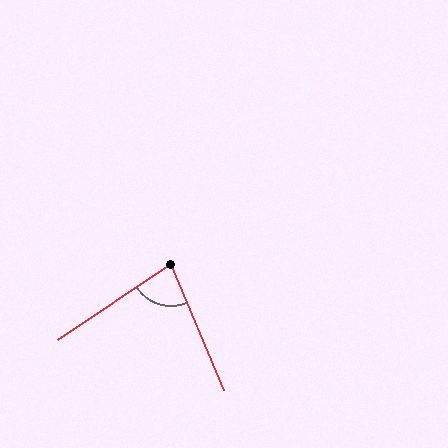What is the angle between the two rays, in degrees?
Approximately 79 degrees.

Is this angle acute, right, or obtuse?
It is acute.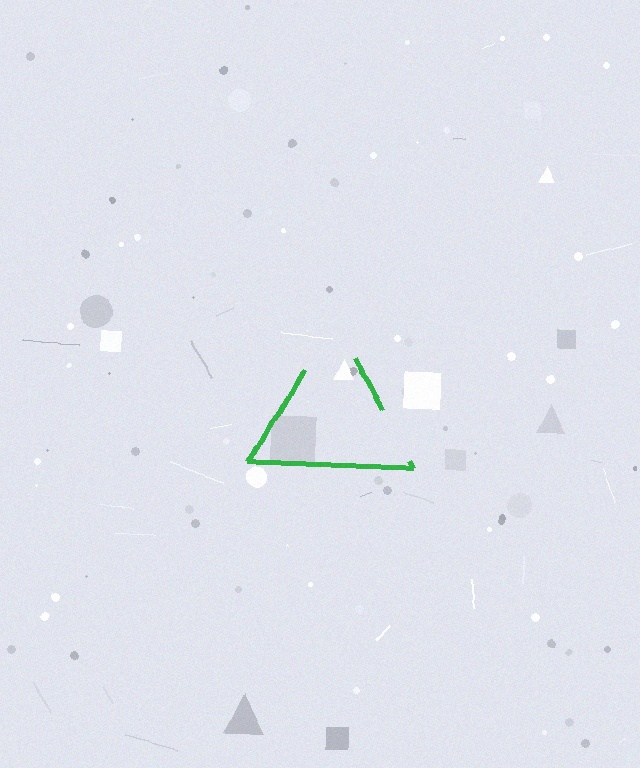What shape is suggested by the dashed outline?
The dashed outline suggests a triangle.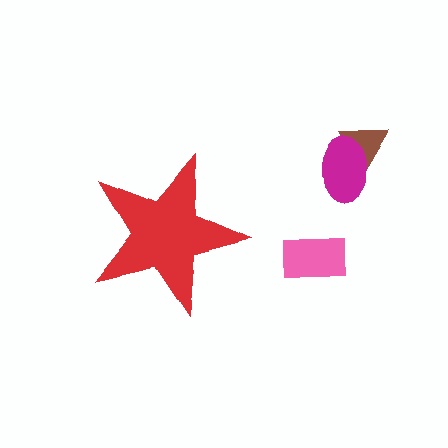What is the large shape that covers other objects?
A red star.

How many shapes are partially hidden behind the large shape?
0 shapes are partially hidden.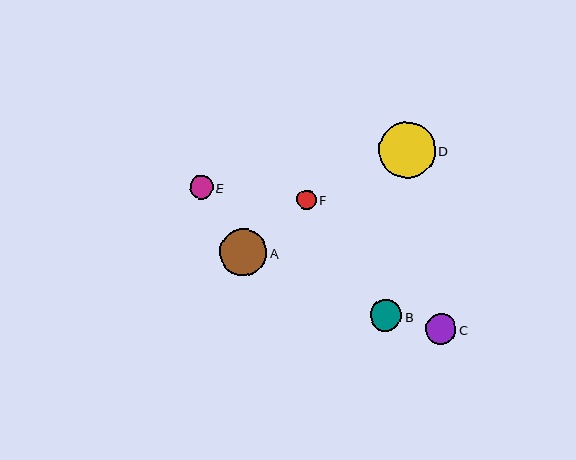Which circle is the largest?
Circle D is the largest with a size of approximately 57 pixels.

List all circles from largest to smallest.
From largest to smallest: D, A, B, C, E, F.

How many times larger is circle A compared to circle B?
Circle A is approximately 1.5 times the size of circle B.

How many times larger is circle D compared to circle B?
Circle D is approximately 1.8 times the size of circle B.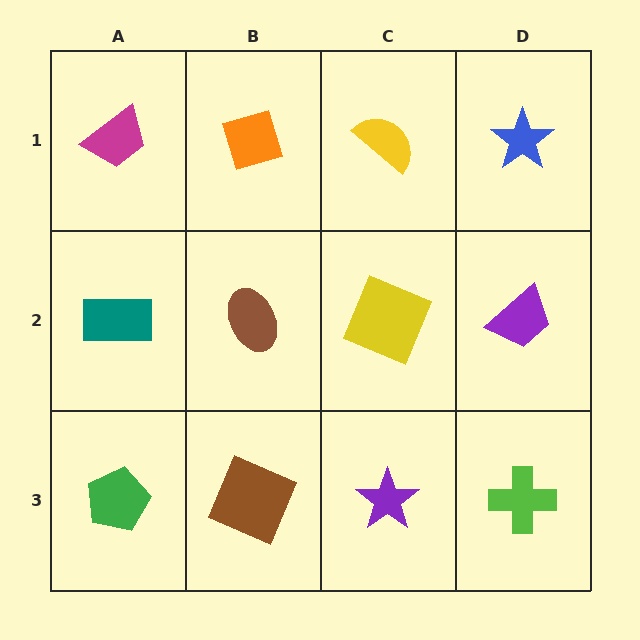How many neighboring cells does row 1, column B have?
3.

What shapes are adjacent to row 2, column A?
A magenta trapezoid (row 1, column A), a green pentagon (row 3, column A), a brown ellipse (row 2, column B).